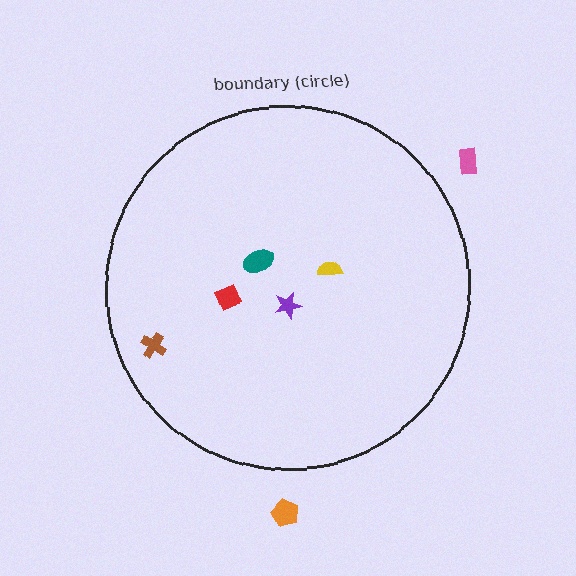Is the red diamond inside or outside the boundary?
Inside.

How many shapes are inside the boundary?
5 inside, 2 outside.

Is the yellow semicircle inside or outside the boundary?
Inside.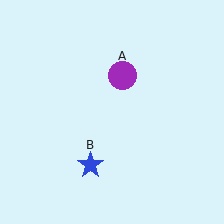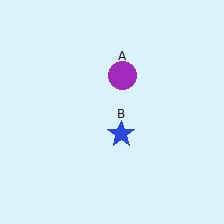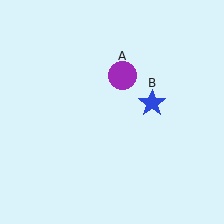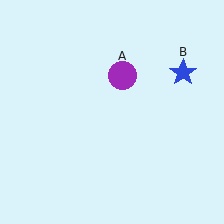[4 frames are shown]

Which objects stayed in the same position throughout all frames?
Purple circle (object A) remained stationary.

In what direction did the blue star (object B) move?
The blue star (object B) moved up and to the right.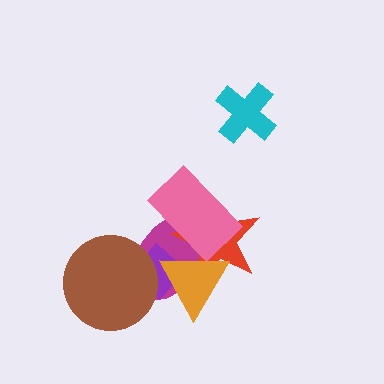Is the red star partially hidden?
Yes, it is partially covered by another shape.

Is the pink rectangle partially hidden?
Yes, it is partially covered by another shape.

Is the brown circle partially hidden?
No, no other shape covers it.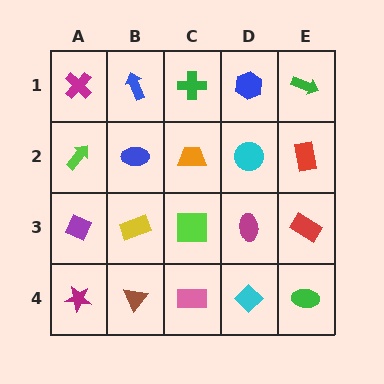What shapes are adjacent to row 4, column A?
A purple diamond (row 3, column A), a brown triangle (row 4, column B).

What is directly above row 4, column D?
A magenta ellipse.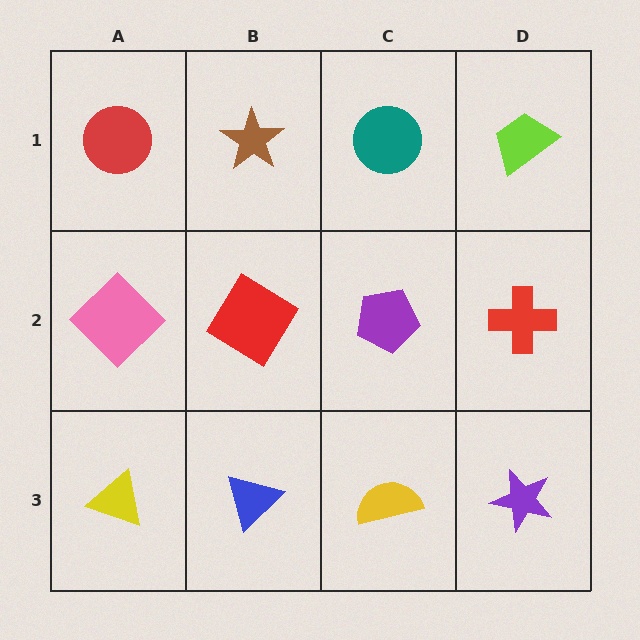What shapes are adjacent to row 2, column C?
A teal circle (row 1, column C), a yellow semicircle (row 3, column C), a red diamond (row 2, column B), a red cross (row 2, column D).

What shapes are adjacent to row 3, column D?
A red cross (row 2, column D), a yellow semicircle (row 3, column C).